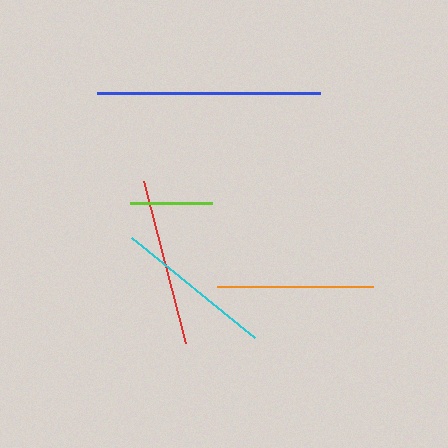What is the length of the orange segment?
The orange segment is approximately 156 pixels long.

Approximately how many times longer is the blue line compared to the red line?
The blue line is approximately 1.3 times the length of the red line.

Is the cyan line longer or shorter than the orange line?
The cyan line is longer than the orange line.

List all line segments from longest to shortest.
From longest to shortest: blue, red, cyan, orange, lime.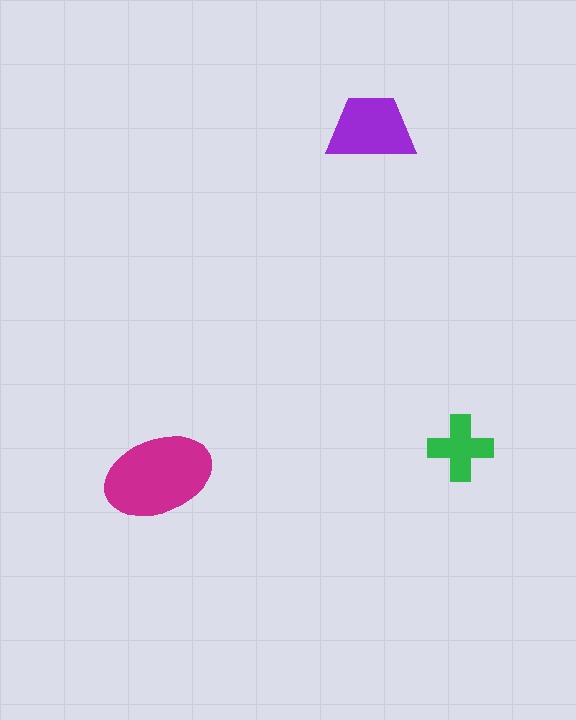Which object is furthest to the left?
The magenta ellipse is leftmost.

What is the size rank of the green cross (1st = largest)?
3rd.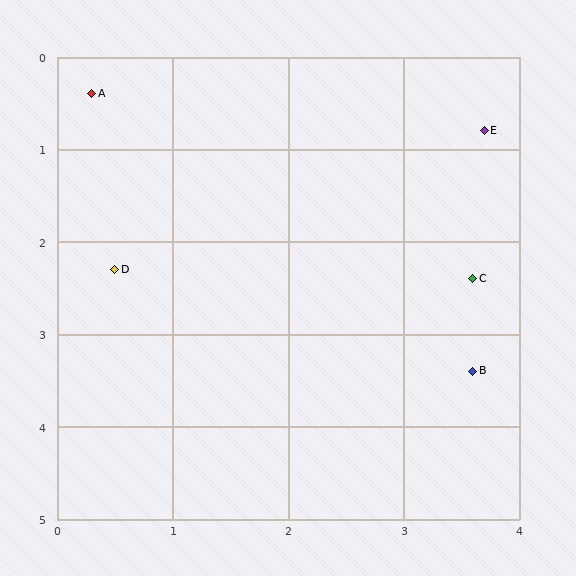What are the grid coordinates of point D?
Point D is at approximately (0.5, 2.3).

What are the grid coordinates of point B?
Point B is at approximately (3.6, 3.4).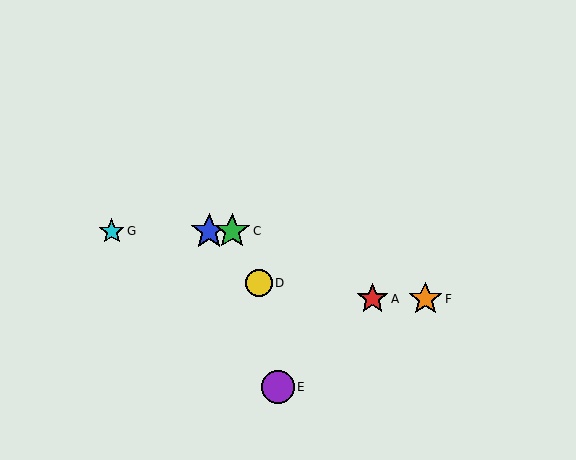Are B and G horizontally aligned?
Yes, both are at y≈231.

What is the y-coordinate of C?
Object C is at y≈231.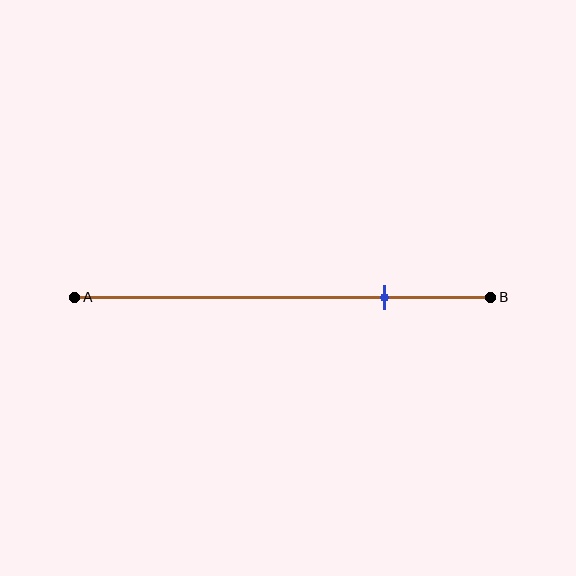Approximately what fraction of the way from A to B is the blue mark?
The blue mark is approximately 75% of the way from A to B.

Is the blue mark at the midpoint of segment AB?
No, the mark is at about 75% from A, not at the 50% midpoint.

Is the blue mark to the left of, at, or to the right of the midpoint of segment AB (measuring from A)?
The blue mark is to the right of the midpoint of segment AB.